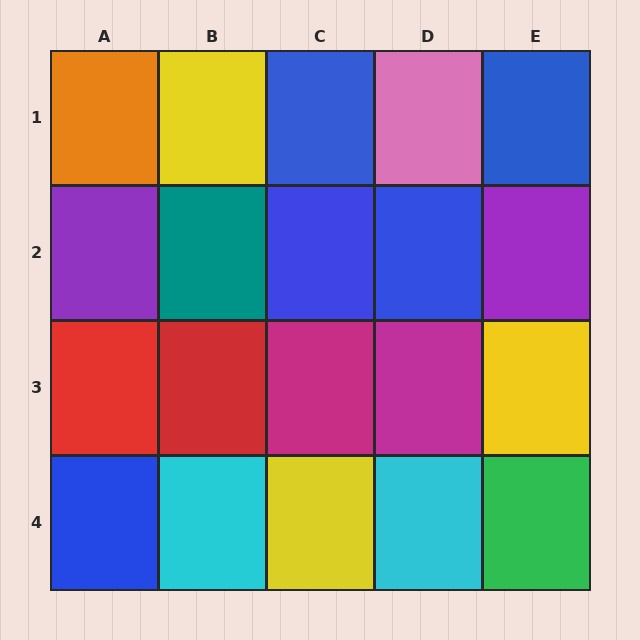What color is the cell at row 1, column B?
Yellow.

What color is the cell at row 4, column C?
Yellow.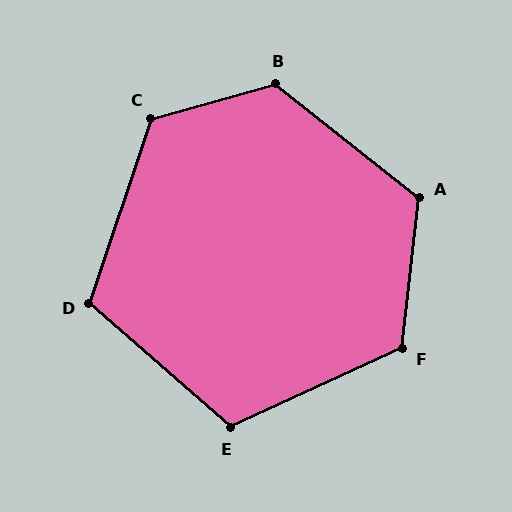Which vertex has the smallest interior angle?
D, at approximately 113 degrees.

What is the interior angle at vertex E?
Approximately 114 degrees (obtuse).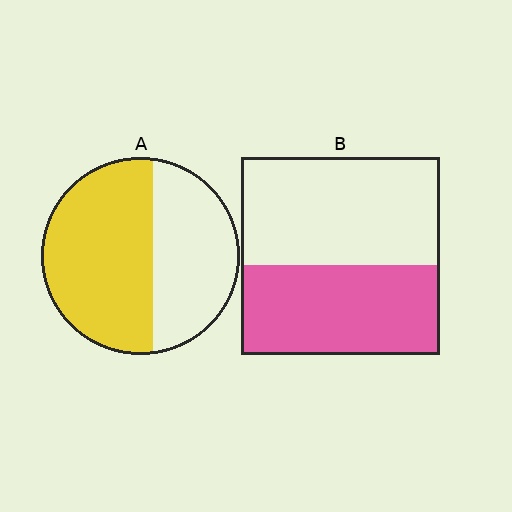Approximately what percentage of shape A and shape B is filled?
A is approximately 60% and B is approximately 45%.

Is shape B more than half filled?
No.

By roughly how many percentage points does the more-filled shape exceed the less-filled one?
By roughly 15 percentage points (A over B).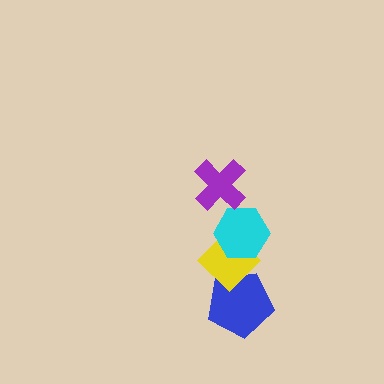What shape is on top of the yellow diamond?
The cyan hexagon is on top of the yellow diamond.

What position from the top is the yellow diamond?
The yellow diamond is 3rd from the top.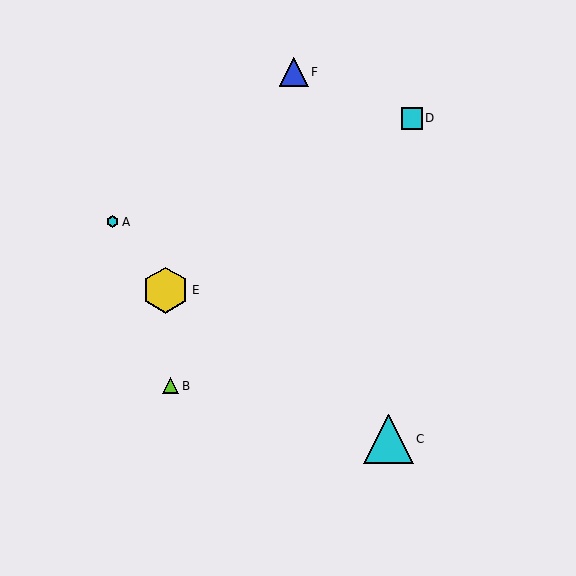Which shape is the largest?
The cyan triangle (labeled C) is the largest.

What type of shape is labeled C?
Shape C is a cyan triangle.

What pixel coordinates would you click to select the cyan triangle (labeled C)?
Click at (388, 439) to select the cyan triangle C.